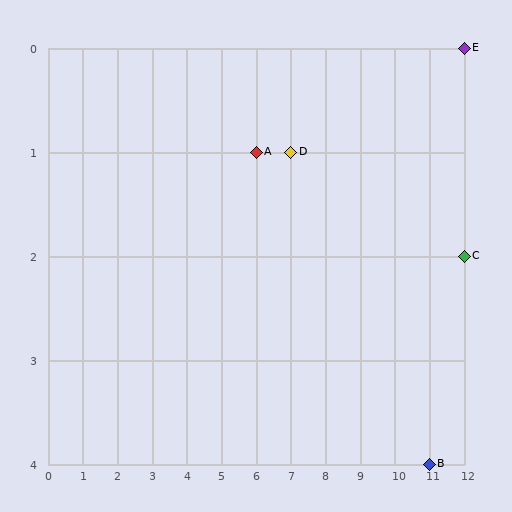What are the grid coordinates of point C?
Point C is at grid coordinates (12, 2).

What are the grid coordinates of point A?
Point A is at grid coordinates (6, 1).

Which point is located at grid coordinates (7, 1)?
Point D is at (7, 1).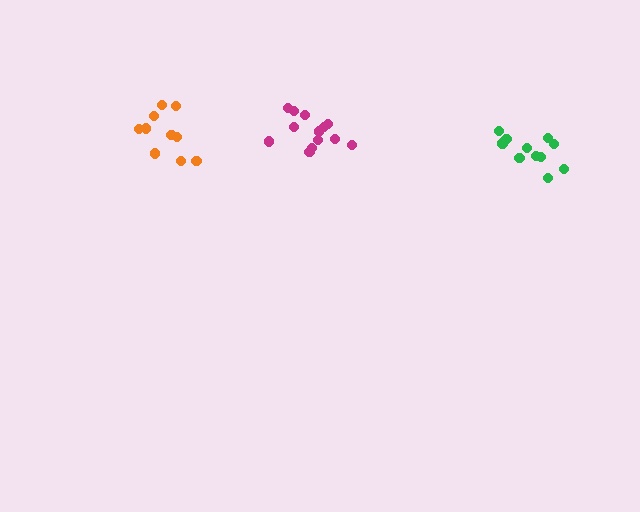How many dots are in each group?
Group 1: 13 dots, Group 2: 11 dots, Group 3: 11 dots (35 total).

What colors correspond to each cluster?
The clusters are colored: magenta, green, orange.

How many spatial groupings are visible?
There are 3 spatial groupings.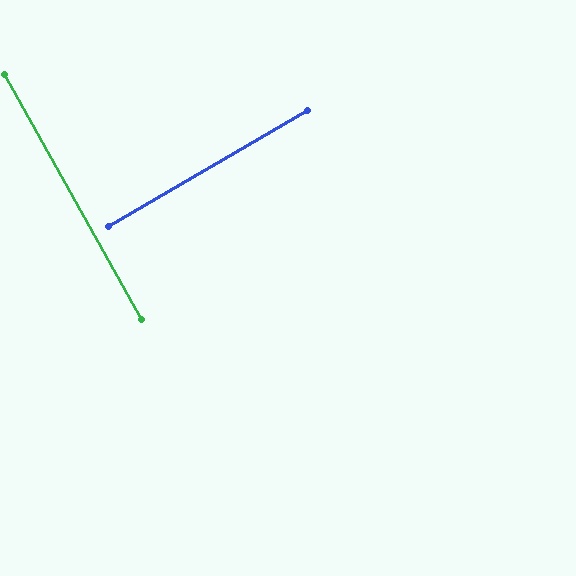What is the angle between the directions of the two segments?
Approximately 89 degrees.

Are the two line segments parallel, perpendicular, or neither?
Perpendicular — they meet at approximately 89°.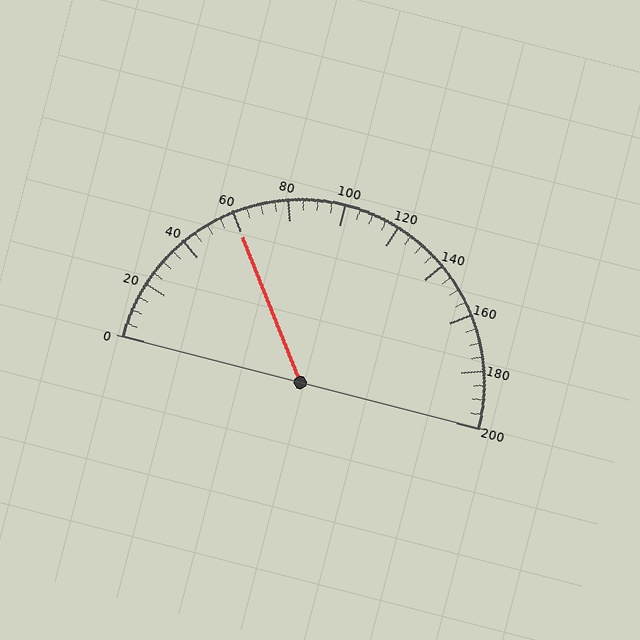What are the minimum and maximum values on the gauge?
The gauge ranges from 0 to 200.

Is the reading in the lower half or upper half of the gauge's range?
The reading is in the lower half of the range (0 to 200).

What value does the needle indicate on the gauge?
The needle indicates approximately 60.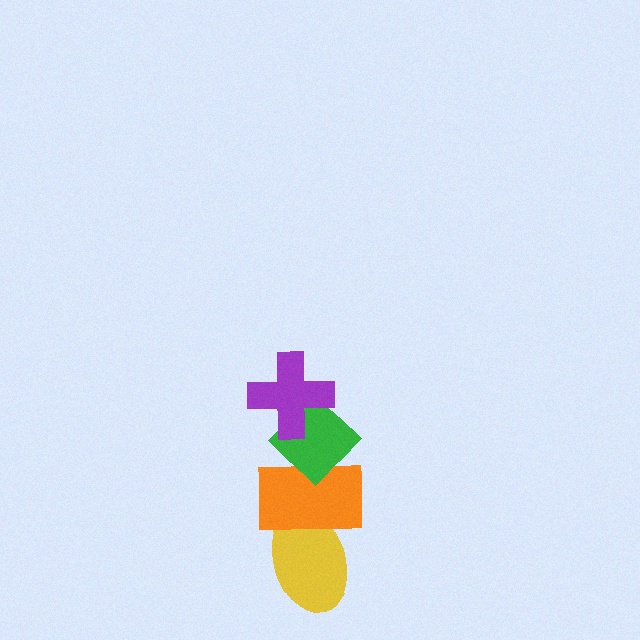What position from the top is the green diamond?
The green diamond is 2nd from the top.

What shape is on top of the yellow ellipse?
The orange rectangle is on top of the yellow ellipse.